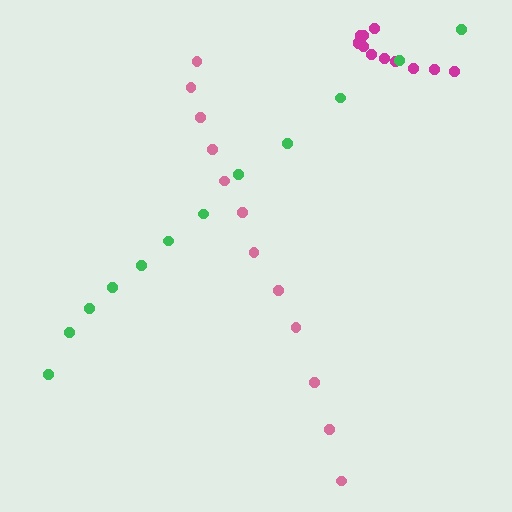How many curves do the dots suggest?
There are 3 distinct paths.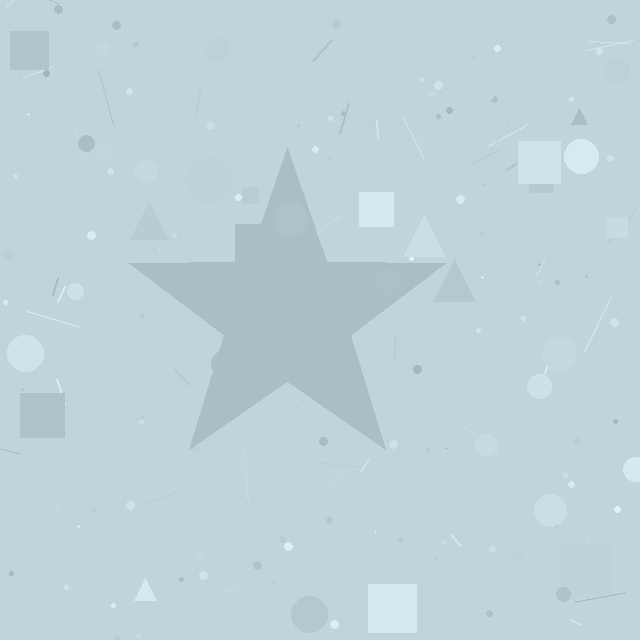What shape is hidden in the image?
A star is hidden in the image.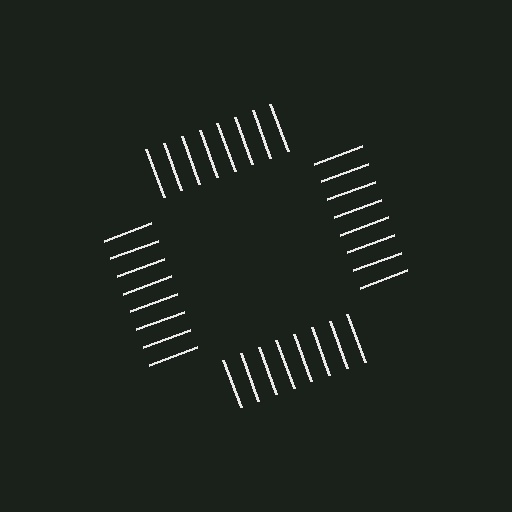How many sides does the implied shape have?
4 sides — the line-ends trace a square.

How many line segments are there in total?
32 — 8 along each of the 4 edges.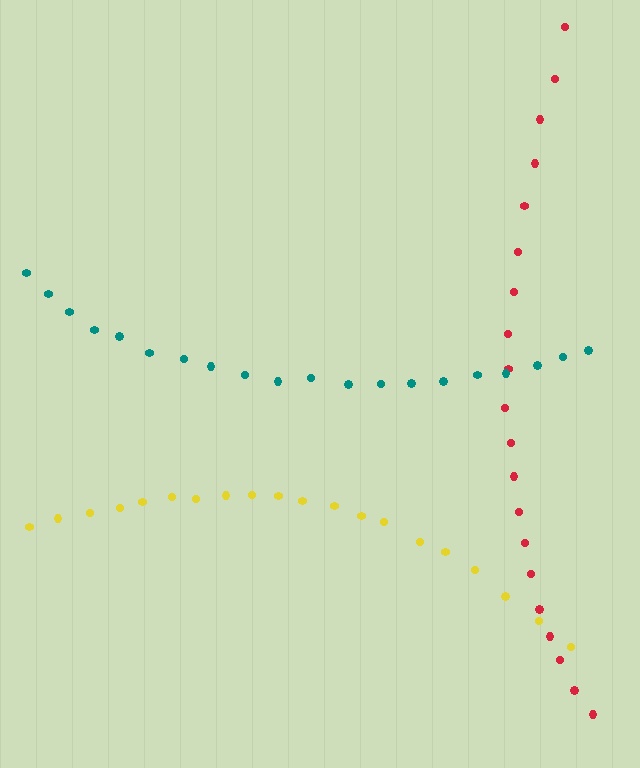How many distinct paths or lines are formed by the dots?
There are 3 distinct paths.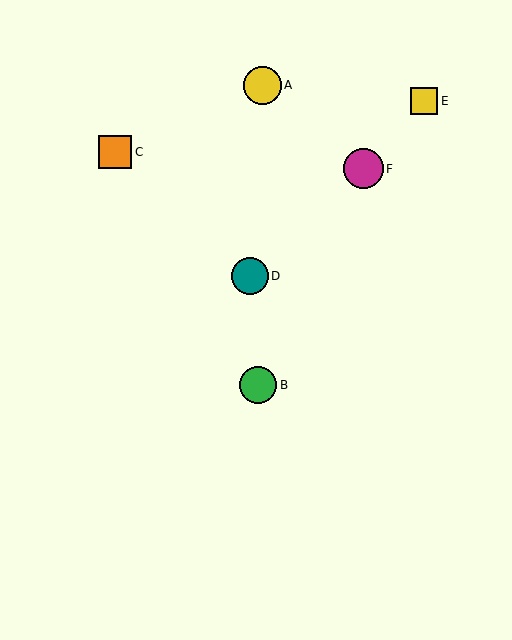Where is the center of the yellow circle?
The center of the yellow circle is at (262, 85).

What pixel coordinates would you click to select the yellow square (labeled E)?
Click at (424, 101) to select the yellow square E.